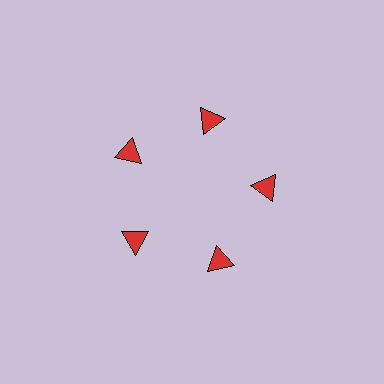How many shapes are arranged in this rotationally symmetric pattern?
There are 5 shapes, arranged in 5 groups of 1.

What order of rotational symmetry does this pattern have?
This pattern has 5-fold rotational symmetry.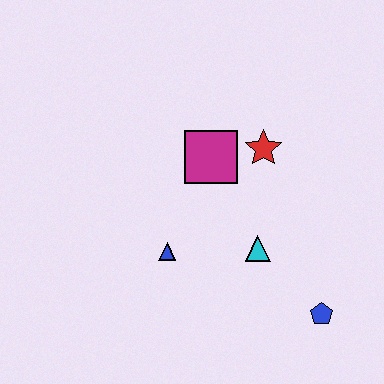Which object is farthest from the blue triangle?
The blue pentagon is farthest from the blue triangle.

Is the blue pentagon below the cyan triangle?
Yes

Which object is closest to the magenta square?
The red star is closest to the magenta square.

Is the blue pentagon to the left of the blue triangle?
No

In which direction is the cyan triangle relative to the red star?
The cyan triangle is below the red star.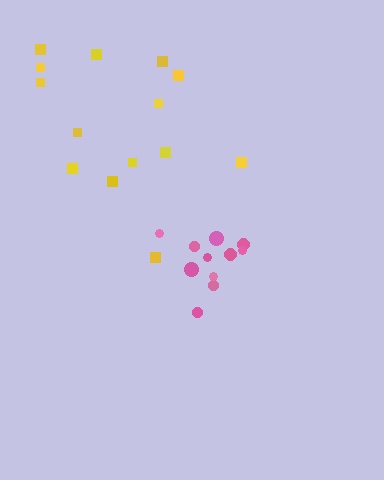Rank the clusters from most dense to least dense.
pink, yellow.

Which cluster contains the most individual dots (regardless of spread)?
Yellow (14).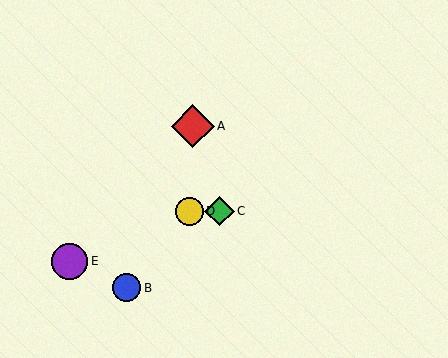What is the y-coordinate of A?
Object A is at y≈126.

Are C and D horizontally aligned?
Yes, both are at y≈211.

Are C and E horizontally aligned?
No, C is at y≈211 and E is at y≈261.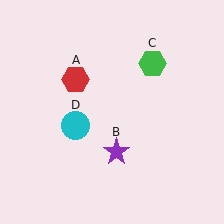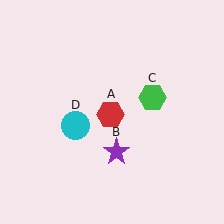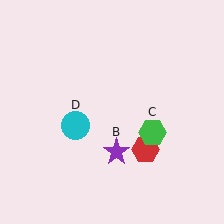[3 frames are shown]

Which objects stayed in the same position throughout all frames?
Purple star (object B) and cyan circle (object D) remained stationary.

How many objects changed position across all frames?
2 objects changed position: red hexagon (object A), green hexagon (object C).